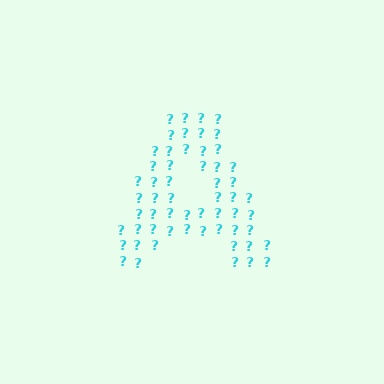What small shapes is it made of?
It is made of small question marks.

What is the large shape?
The large shape is the letter A.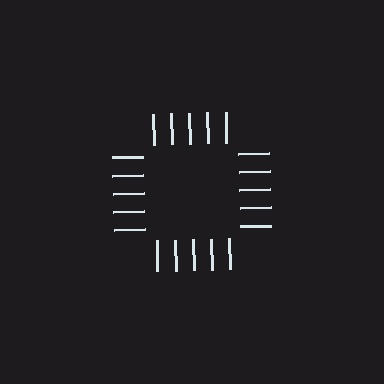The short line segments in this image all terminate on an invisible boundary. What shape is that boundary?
An illusory square — the line segments terminate on its edges but no continuous stroke is drawn.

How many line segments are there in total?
20 — 5 along each of the 4 edges.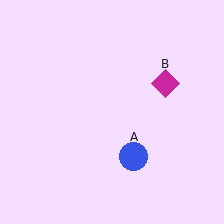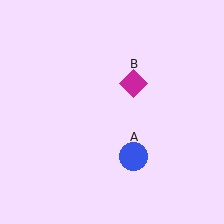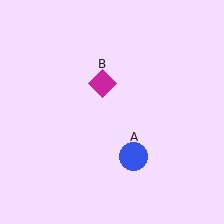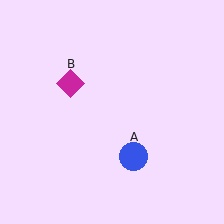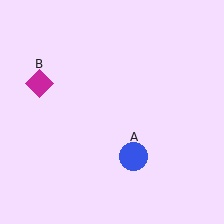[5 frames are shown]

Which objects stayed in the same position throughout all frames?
Blue circle (object A) remained stationary.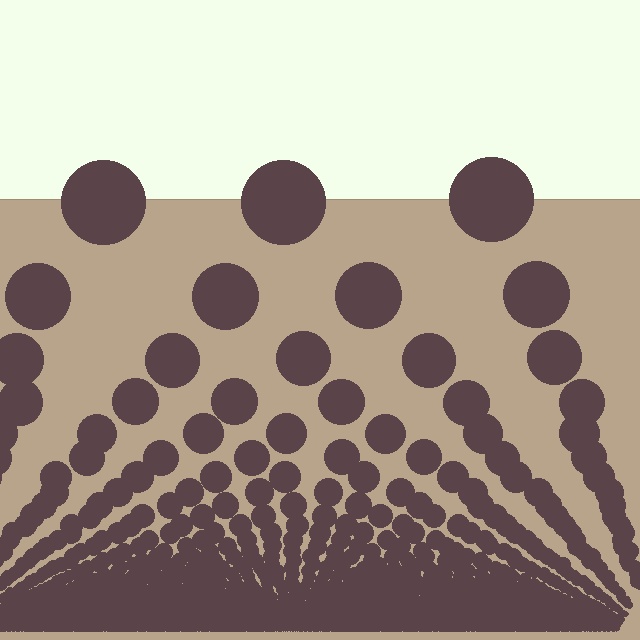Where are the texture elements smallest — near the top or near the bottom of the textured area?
Near the bottom.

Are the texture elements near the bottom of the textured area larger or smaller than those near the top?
Smaller. The gradient is inverted — elements near the bottom are smaller and denser.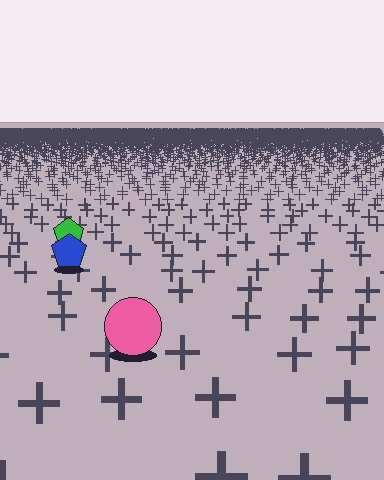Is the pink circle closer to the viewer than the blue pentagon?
Yes. The pink circle is closer — you can tell from the texture gradient: the ground texture is coarser near it.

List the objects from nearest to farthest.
From nearest to farthest: the pink circle, the blue pentagon, the green pentagon.